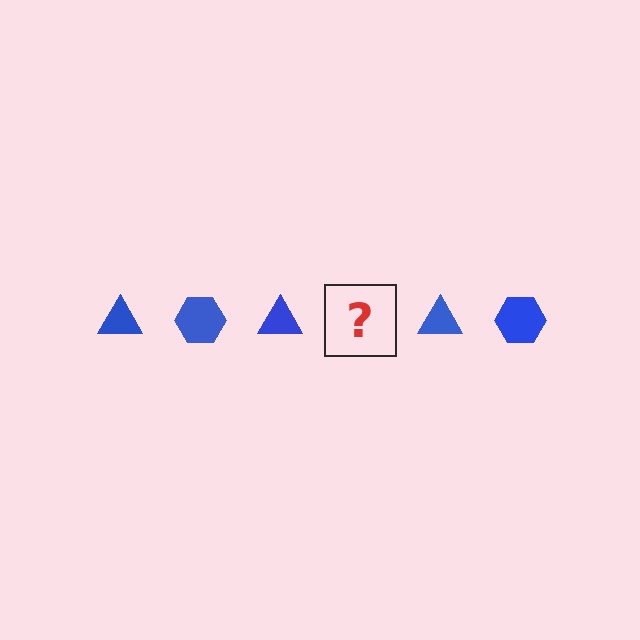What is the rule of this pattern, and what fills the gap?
The rule is that the pattern cycles through triangle, hexagon shapes in blue. The gap should be filled with a blue hexagon.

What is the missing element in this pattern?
The missing element is a blue hexagon.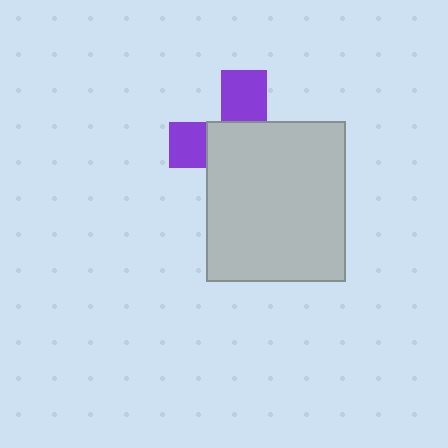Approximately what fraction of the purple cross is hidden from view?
Roughly 65% of the purple cross is hidden behind the light gray rectangle.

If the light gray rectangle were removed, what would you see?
You would see the complete purple cross.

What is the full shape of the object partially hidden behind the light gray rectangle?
The partially hidden object is a purple cross.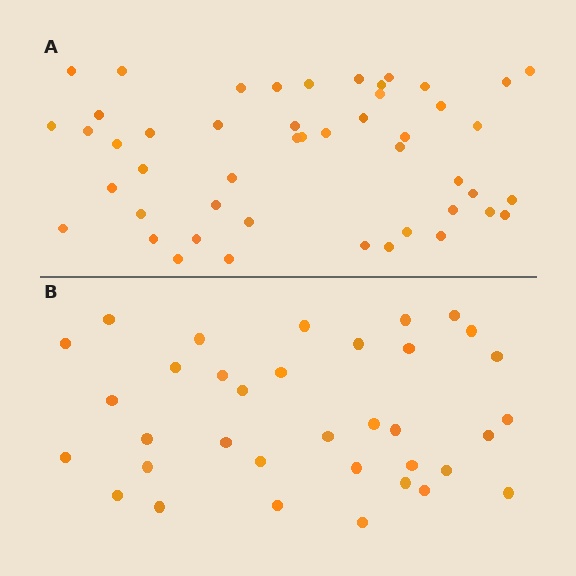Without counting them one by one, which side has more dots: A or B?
Region A (the top region) has more dots.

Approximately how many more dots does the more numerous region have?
Region A has approximately 15 more dots than region B.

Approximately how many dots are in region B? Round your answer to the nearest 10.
About 40 dots. (The exact count is 35, which rounds to 40.)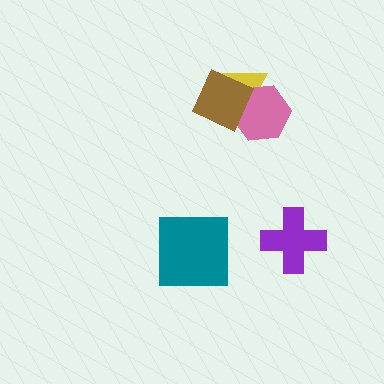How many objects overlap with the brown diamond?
2 objects overlap with the brown diamond.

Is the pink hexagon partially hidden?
Yes, it is partially covered by another shape.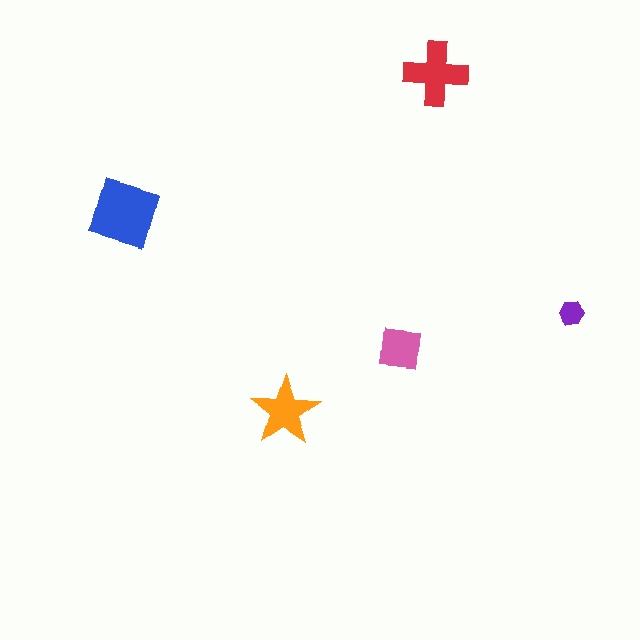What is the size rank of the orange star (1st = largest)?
3rd.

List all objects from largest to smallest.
The blue square, the red cross, the orange star, the pink square, the purple hexagon.